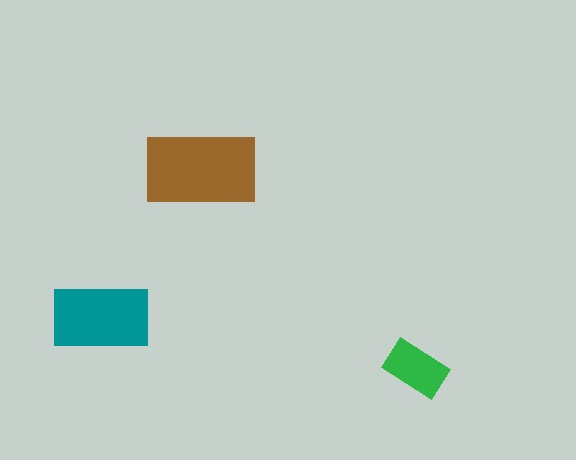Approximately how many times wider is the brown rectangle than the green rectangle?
About 2 times wider.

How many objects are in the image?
There are 3 objects in the image.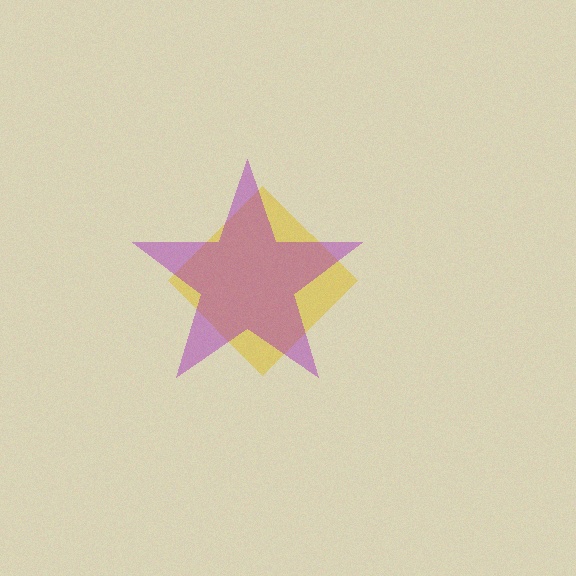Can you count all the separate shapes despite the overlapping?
Yes, there are 2 separate shapes.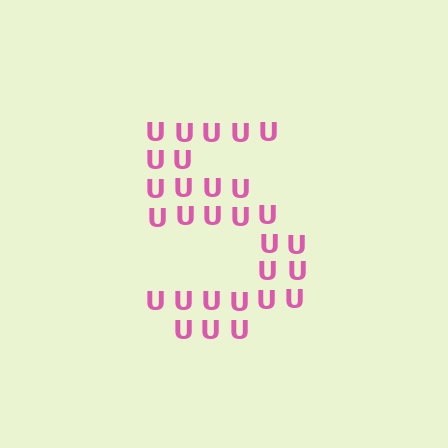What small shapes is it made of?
It is made of small letter U's.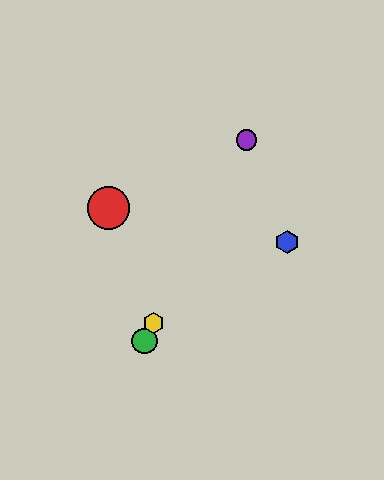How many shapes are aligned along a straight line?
3 shapes (the green circle, the yellow hexagon, the purple circle) are aligned along a straight line.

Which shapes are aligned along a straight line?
The green circle, the yellow hexagon, the purple circle are aligned along a straight line.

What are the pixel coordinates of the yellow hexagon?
The yellow hexagon is at (154, 323).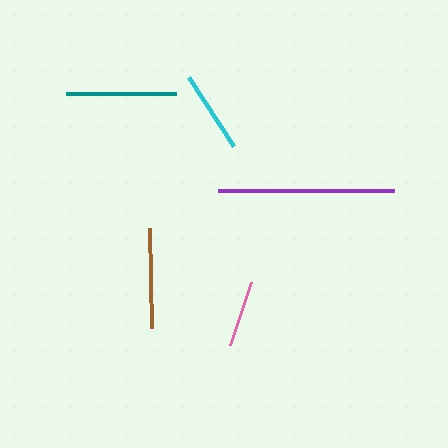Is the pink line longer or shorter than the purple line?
The purple line is longer than the pink line.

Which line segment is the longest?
The purple line is the longest at approximately 177 pixels.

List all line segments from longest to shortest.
From longest to shortest: purple, teal, brown, cyan, pink.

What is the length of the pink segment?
The pink segment is approximately 67 pixels long.